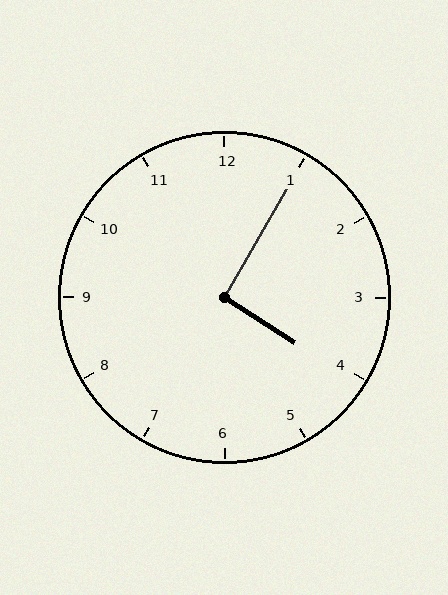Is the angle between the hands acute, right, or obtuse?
It is right.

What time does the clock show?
4:05.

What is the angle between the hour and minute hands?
Approximately 92 degrees.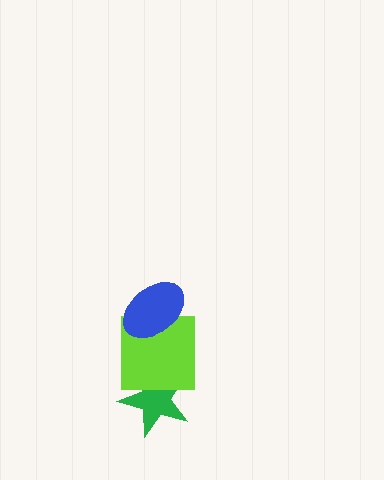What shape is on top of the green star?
The lime square is on top of the green star.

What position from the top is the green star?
The green star is 3rd from the top.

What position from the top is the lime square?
The lime square is 2nd from the top.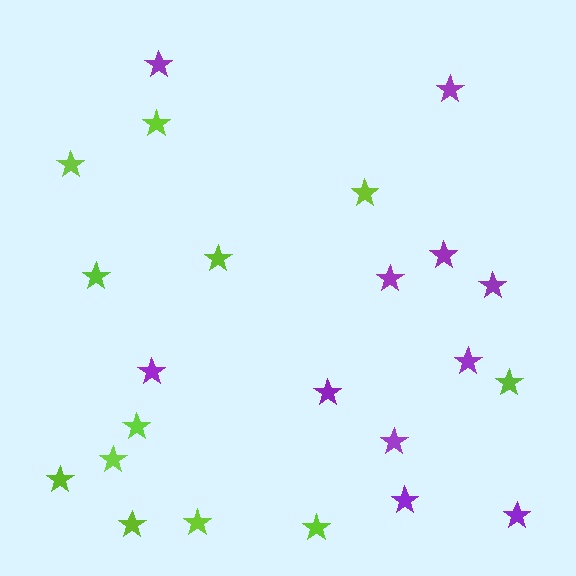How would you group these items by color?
There are 2 groups: one group of purple stars (11) and one group of lime stars (12).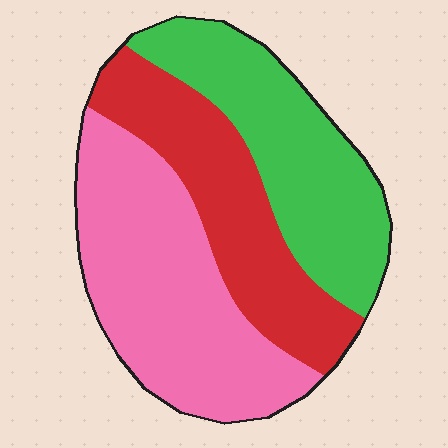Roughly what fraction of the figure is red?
Red covers around 30% of the figure.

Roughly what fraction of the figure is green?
Green takes up about one third (1/3) of the figure.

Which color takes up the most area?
Pink, at roughly 40%.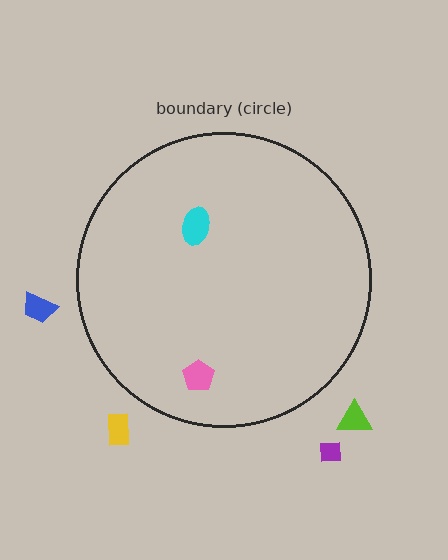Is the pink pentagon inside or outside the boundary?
Inside.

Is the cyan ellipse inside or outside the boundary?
Inside.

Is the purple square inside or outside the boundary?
Outside.